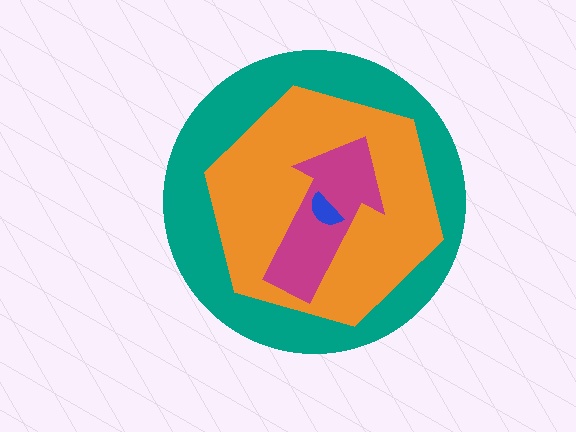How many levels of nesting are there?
4.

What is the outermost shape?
The teal circle.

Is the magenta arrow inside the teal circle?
Yes.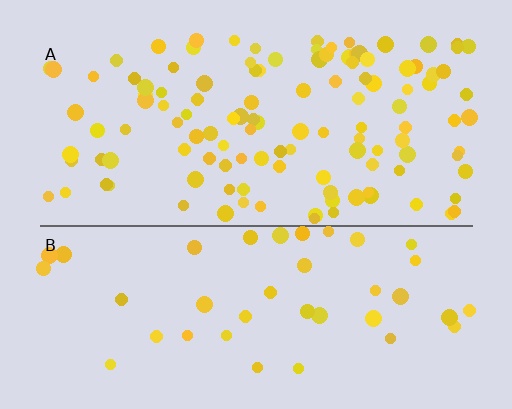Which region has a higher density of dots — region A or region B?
A (the top).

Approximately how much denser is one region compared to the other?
Approximately 2.9× — region A over region B.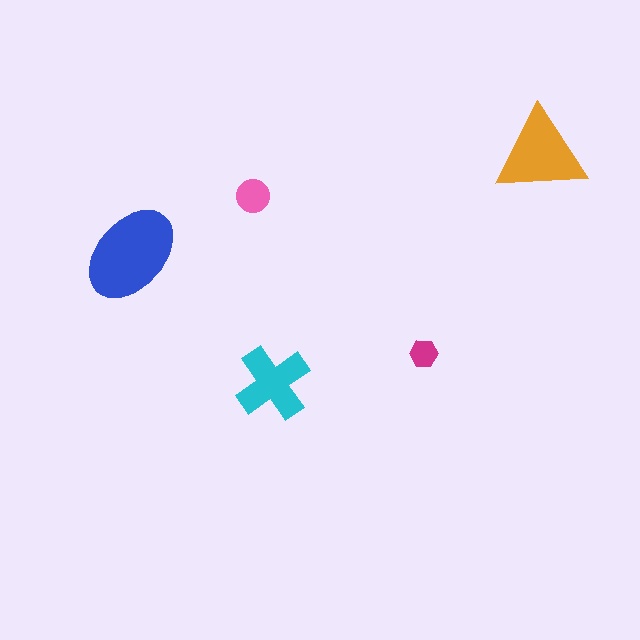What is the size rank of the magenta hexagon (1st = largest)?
5th.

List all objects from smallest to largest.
The magenta hexagon, the pink circle, the cyan cross, the orange triangle, the blue ellipse.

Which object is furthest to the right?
The orange triangle is rightmost.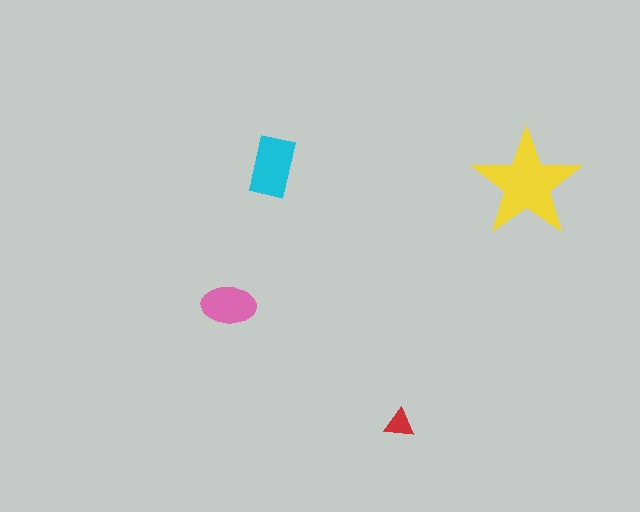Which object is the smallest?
The red triangle.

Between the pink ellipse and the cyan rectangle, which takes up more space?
The cyan rectangle.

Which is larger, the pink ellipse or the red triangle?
The pink ellipse.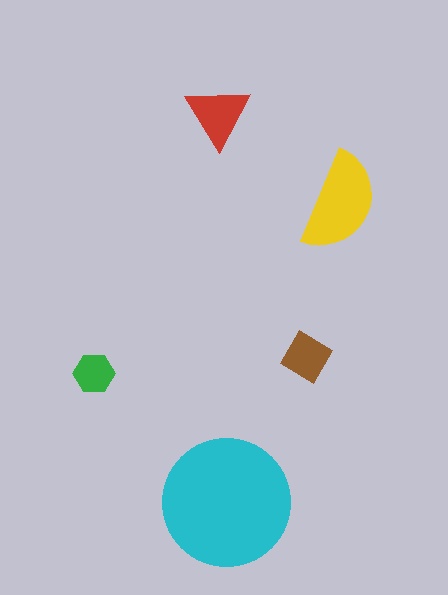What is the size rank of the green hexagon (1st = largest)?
5th.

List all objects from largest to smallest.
The cyan circle, the yellow semicircle, the red triangle, the brown diamond, the green hexagon.